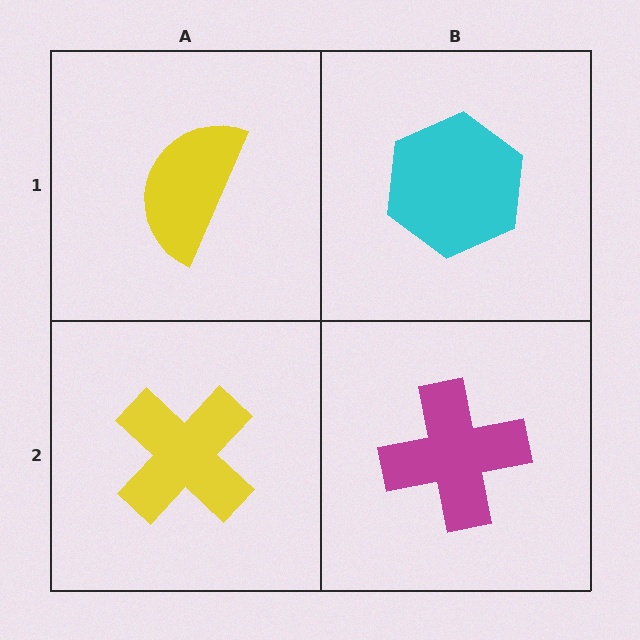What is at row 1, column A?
A yellow semicircle.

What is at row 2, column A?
A yellow cross.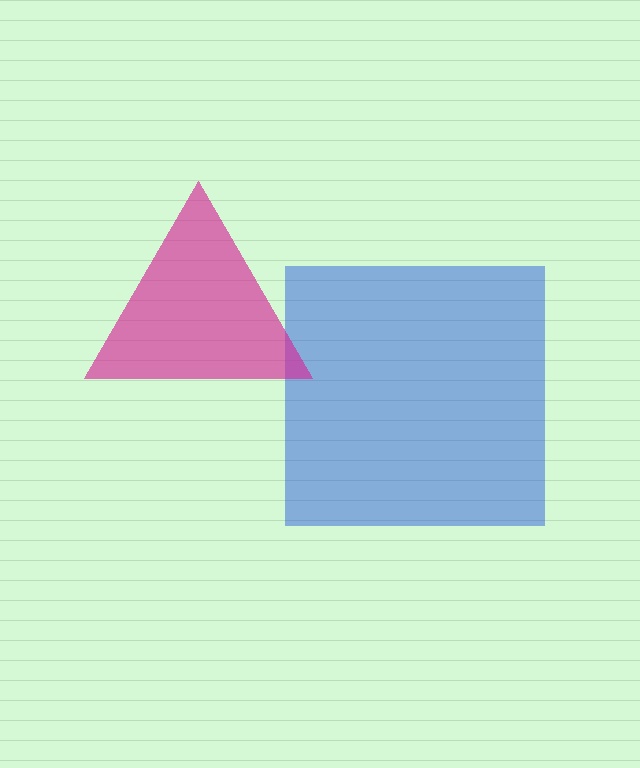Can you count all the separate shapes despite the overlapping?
Yes, there are 2 separate shapes.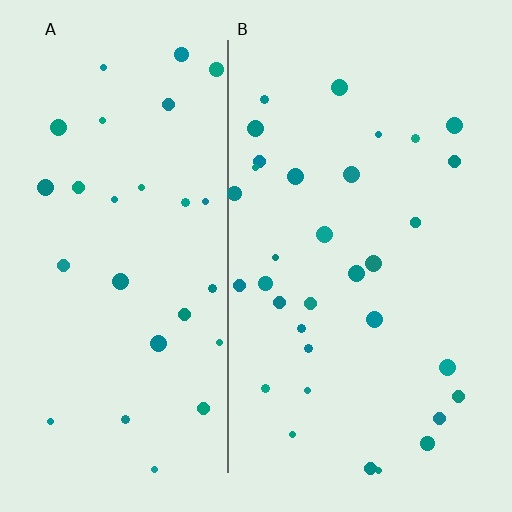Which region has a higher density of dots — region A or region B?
B (the right).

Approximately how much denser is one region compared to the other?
Approximately 1.1× — region B over region A.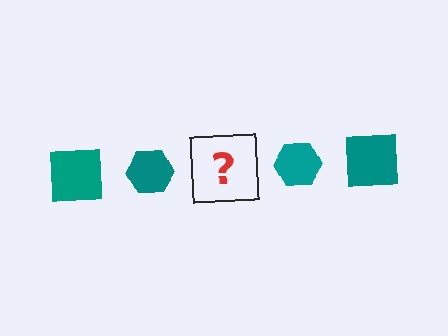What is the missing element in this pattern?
The missing element is a teal square.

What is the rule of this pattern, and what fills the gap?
The rule is that the pattern cycles through square, hexagon shapes in teal. The gap should be filled with a teal square.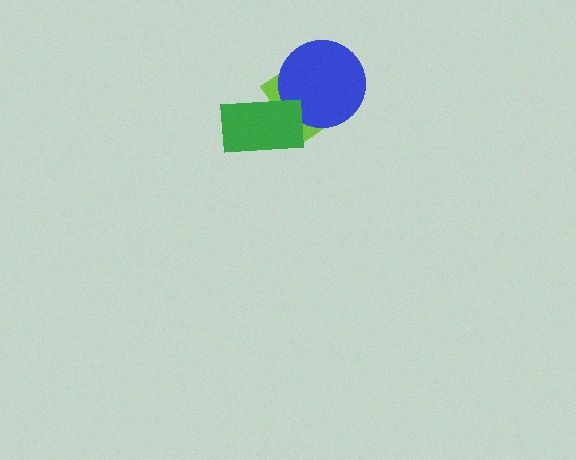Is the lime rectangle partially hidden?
Yes, it is partially covered by another shape.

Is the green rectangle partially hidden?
No, no other shape covers it.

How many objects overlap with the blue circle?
2 objects overlap with the blue circle.